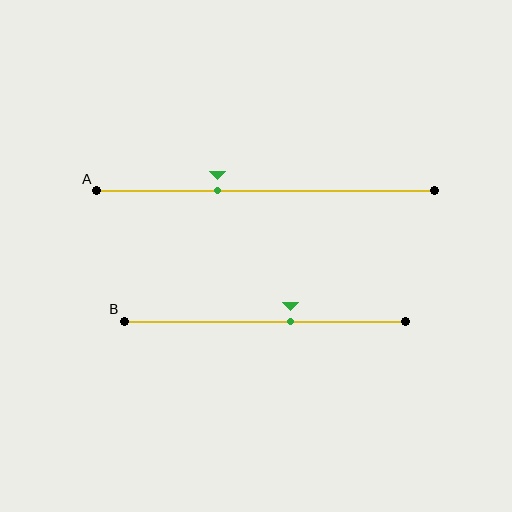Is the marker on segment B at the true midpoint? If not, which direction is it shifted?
No, the marker on segment B is shifted to the right by about 9% of the segment length.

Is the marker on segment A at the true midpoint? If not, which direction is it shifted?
No, the marker on segment A is shifted to the left by about 14% of the segment length.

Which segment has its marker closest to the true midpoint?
Segment B has its marker closest to the true midpoint.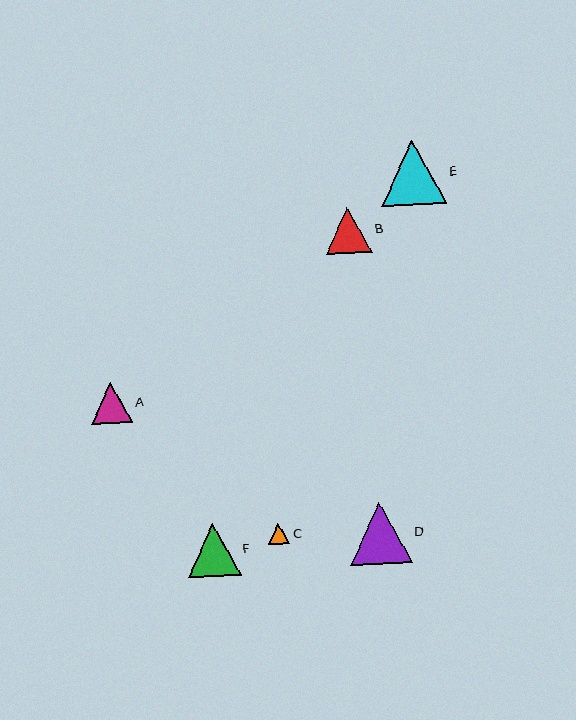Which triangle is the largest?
Triangle E is the largest with a size of approximately 65 pixels.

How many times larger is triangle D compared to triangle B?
Triangle D is approximately 1.3 times the size of triangle B.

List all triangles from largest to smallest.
From largest to smallest: E, D, F, B, A, C.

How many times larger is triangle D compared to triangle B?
Triangle D is approximately 1.3 times the size of triangle B.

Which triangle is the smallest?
Triangle C is the smallest with a size of approximately 21 pixels.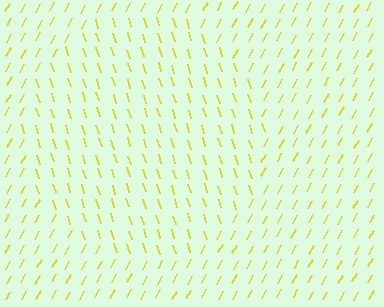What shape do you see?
I see a circle.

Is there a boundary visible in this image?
Yes, there is a texture boundary formed by a change in line orientation.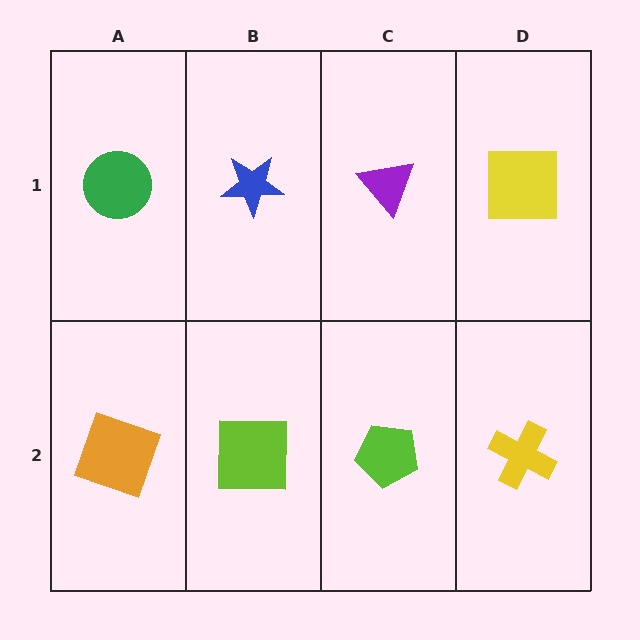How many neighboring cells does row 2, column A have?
2.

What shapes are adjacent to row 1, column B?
A lime square (row 2, column B), a green circle (row 1, column A), a purple triangle (row 1, column C).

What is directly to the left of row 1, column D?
A purple triangle.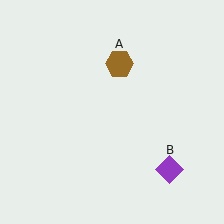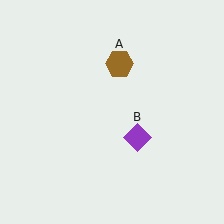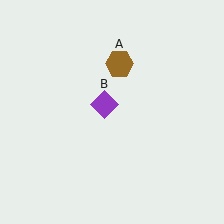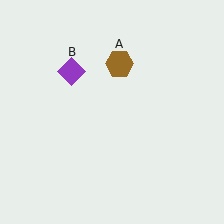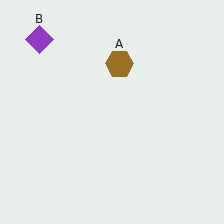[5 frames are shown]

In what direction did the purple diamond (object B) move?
The purple diamond (object B) moved up and to the left.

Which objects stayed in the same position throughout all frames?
Brown hexagon (object A) remained stationary.